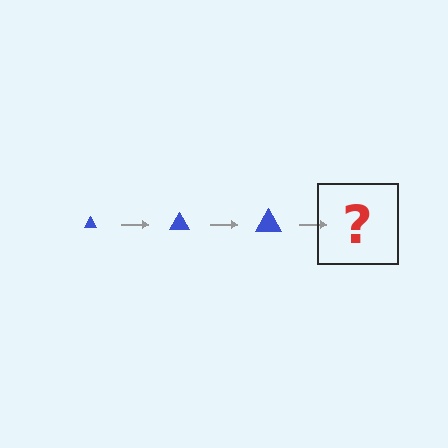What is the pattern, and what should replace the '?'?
The pattern is that the triangle gets progressively larger each step. The '?' should be a blue triangle, larger than the previous one.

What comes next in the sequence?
The next element should be a blue triangle, larger than the previous one.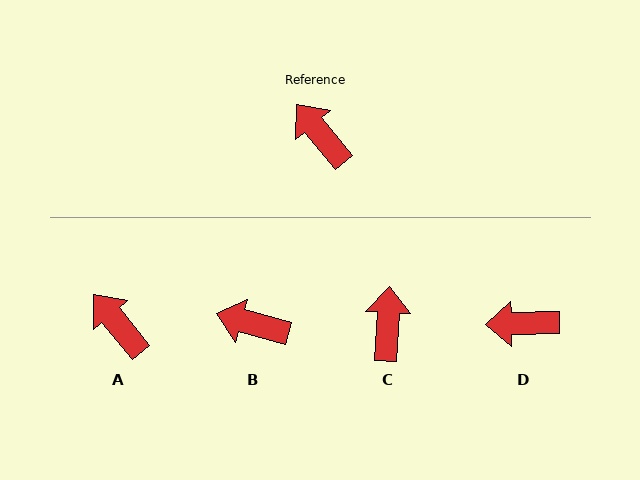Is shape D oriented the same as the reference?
No, it is off by about 52 degrees.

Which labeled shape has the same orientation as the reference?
A.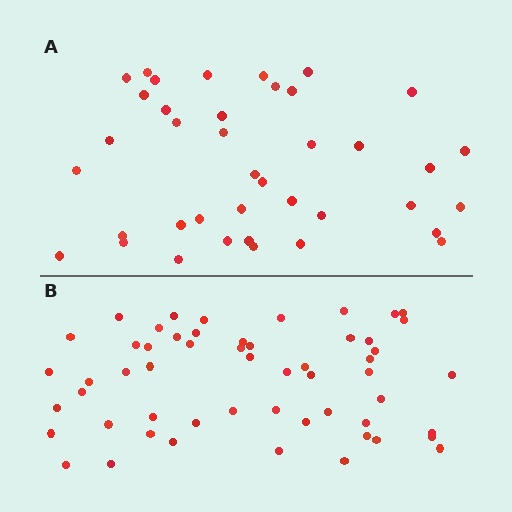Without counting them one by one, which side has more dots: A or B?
Region B (the bottom region) has more dots.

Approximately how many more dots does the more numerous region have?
Region B has approximately 15 more dots than region A.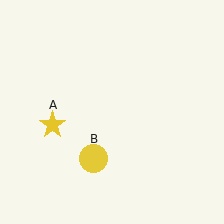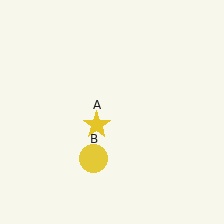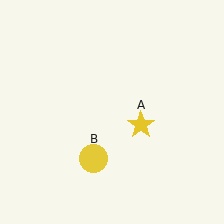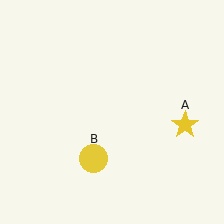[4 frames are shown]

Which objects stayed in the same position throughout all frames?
Yellow circle (object B) remained stationary.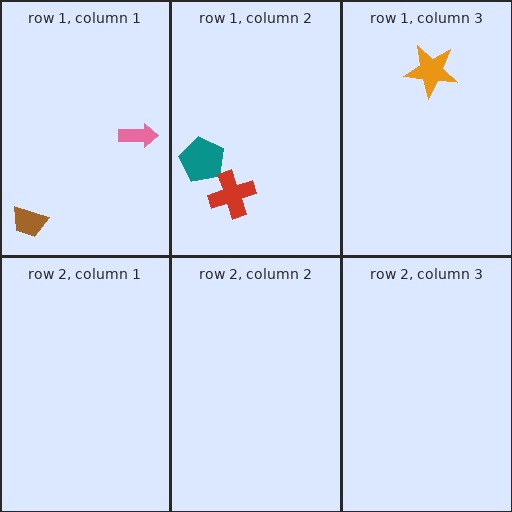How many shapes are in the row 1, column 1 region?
2.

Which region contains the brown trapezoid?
The row 1, column 1 region.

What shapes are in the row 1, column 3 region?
The orange star.